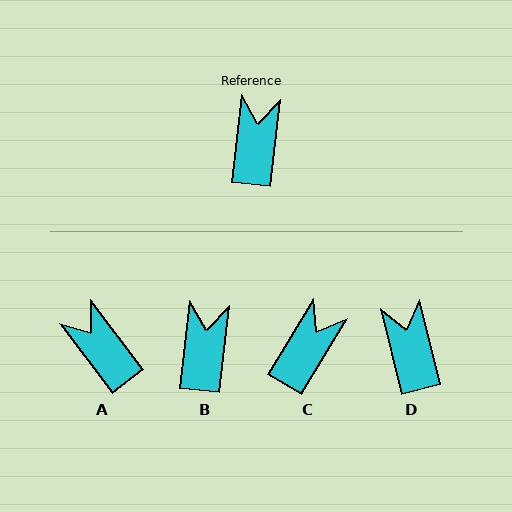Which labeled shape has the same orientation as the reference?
B.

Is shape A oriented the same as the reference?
No, it is off by about 44 degrees.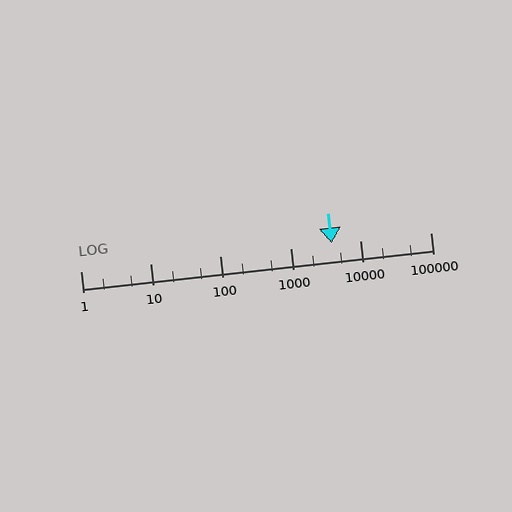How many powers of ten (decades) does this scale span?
The scale spans 5 decades, from 1 to 100000.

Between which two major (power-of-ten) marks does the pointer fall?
The pointer is between 1000 and 10000.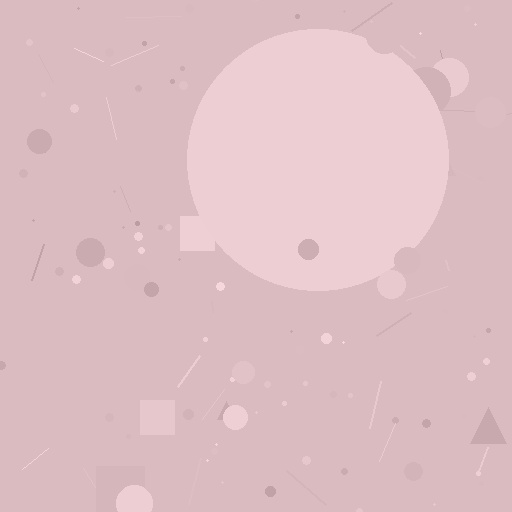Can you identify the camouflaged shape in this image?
The camouflaged shape is a circle.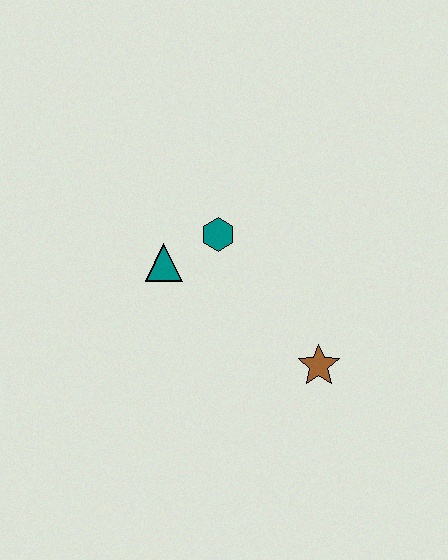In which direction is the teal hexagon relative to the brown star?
The teal hexagon is above the brown star.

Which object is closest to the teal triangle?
The teal hexagon is closest to the teal triangle.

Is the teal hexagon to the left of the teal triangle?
No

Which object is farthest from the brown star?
The teal triangle is farthest from the brown star.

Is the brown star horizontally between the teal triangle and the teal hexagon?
No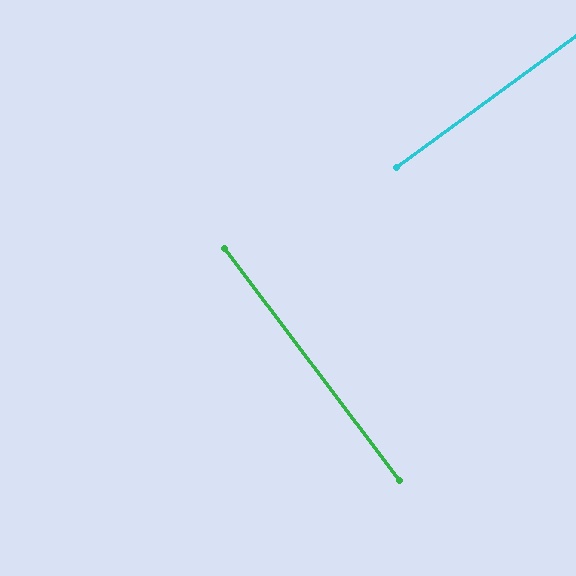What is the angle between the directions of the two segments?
Approximately 89 degrees.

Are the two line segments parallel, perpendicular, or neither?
Perpendicular — they meet at approximately 89°.